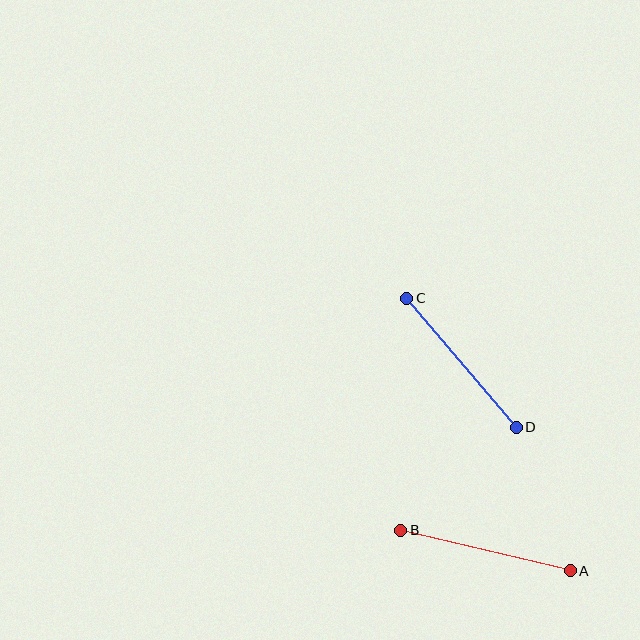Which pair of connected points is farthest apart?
Points A and B are farthest apart.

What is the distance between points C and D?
The distance is approximately 169 pixels.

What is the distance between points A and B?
The distance is approximately 175 pixels.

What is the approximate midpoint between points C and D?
The midpoint is at approximately (461, 363) pixels.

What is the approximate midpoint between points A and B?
The midpoint is at approximately (485, 551) pixels.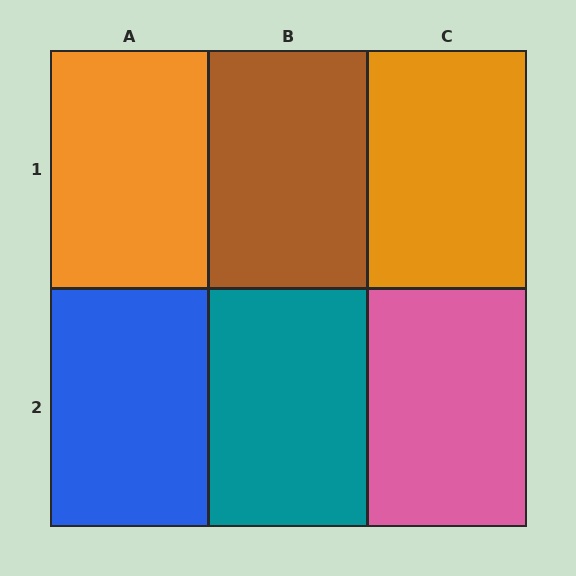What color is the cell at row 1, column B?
Brown.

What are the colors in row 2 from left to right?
Blue, teal, pink.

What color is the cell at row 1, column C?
Orange.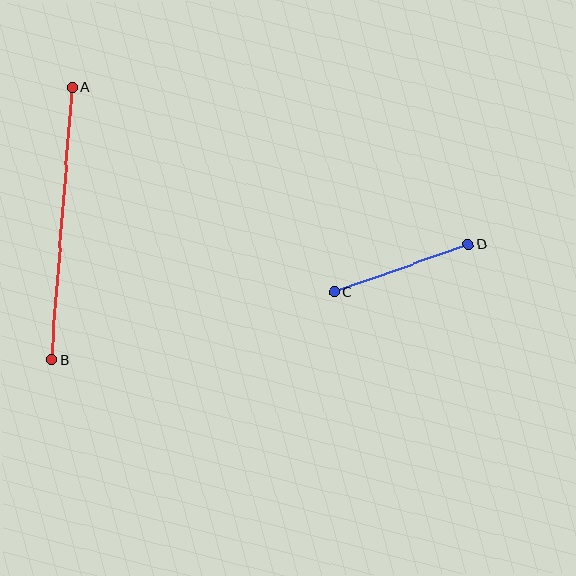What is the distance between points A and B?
The distance is approximately 273 pixels.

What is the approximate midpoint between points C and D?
The midpoint is at approximately (401, 268) pixels.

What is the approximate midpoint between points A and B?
The midpoint is at approximately (62, 224) pixels.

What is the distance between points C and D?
The distance is approximately 142 pixels.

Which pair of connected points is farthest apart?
Points A and B are farthest apart.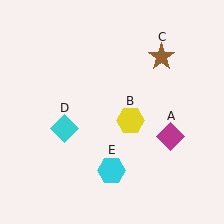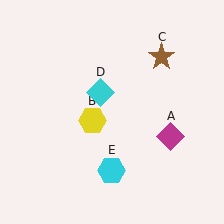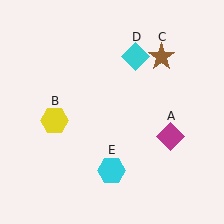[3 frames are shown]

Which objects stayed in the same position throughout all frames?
Magenta diamond (object A) and brown star (object C) and cyan hexagon (object E) remained stationary.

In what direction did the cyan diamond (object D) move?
The cyan diamond (object D) moved up and to the right.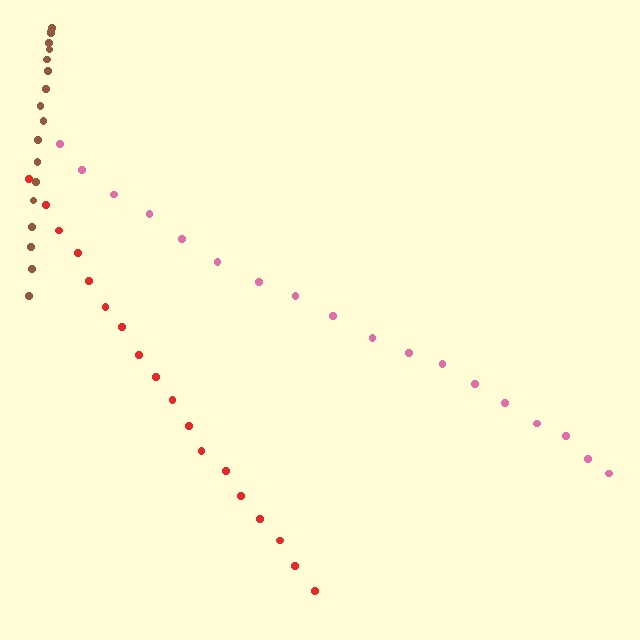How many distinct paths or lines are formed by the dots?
There are 3 distinct paths.